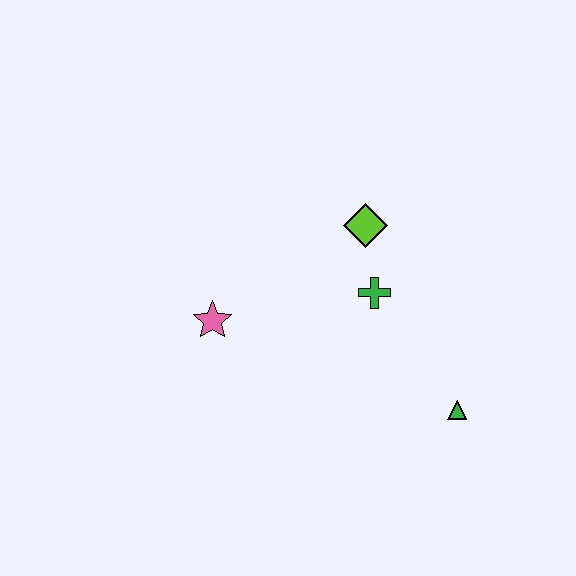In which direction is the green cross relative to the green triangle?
The green cross is above the green triangle.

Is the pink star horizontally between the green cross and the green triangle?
No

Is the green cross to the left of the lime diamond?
No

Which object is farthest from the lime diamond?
The green triangle is farthest from the lime diamond.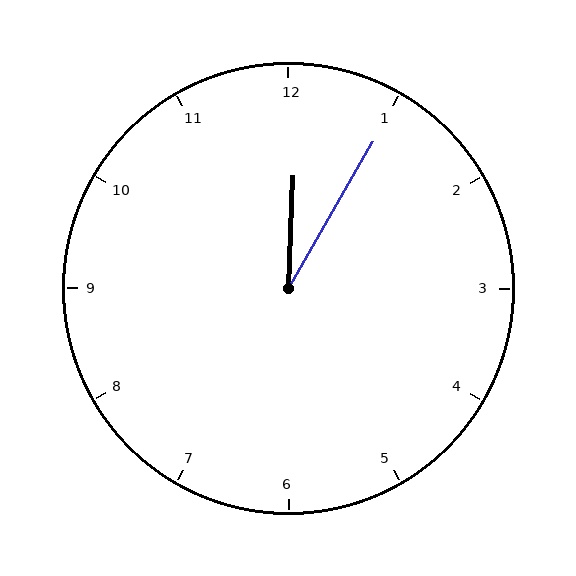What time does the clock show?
12:05.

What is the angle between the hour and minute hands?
Approximately 28 degrees.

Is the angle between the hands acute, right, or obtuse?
It is acute.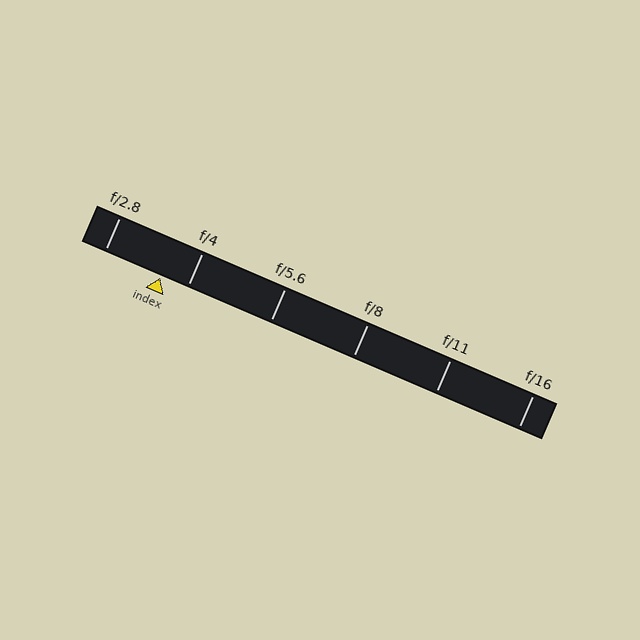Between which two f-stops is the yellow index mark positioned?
The index mark is between f/2.8 and f/4.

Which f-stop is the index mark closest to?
The index mark is closest to f/4.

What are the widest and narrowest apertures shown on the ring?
The widest aperture shown is f/2.8 and the narrowest is f/16.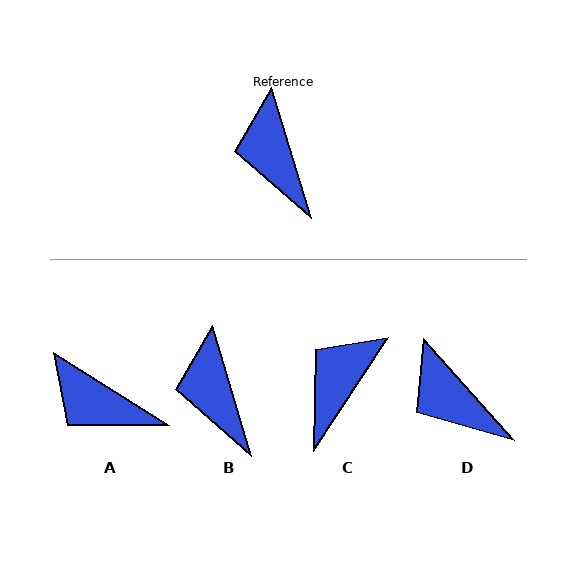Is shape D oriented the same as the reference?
No, it is off by about 25 degrees.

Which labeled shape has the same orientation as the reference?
B.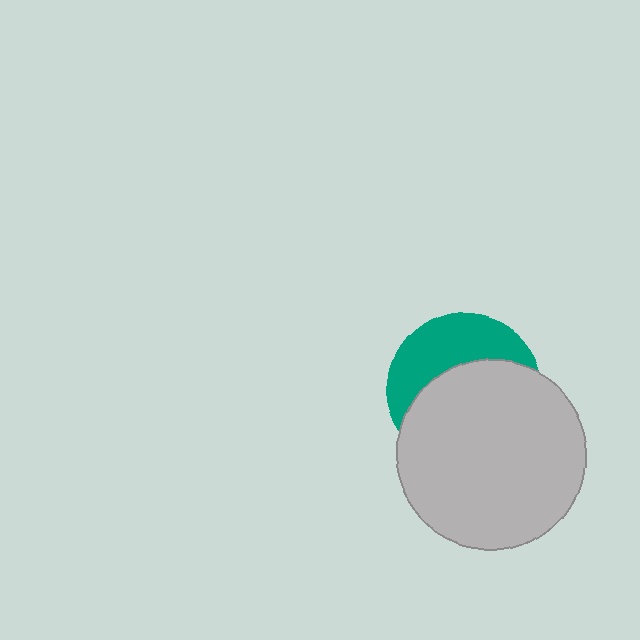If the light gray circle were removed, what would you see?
You would see the complete teal circle.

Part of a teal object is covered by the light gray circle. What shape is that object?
It is a circle.